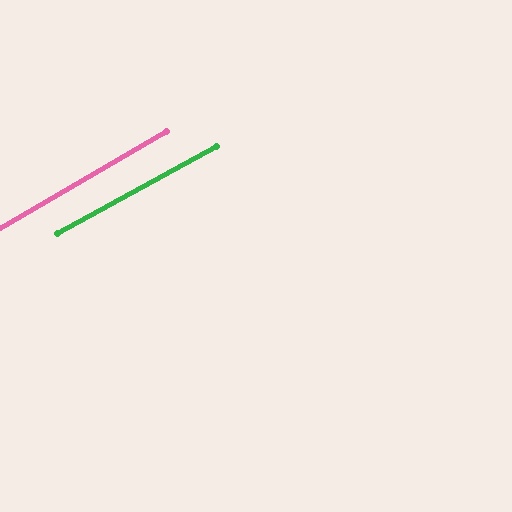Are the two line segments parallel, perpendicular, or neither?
Parallel — their directions differ by only 1.3°.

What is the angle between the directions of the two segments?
Approximately 1 degree.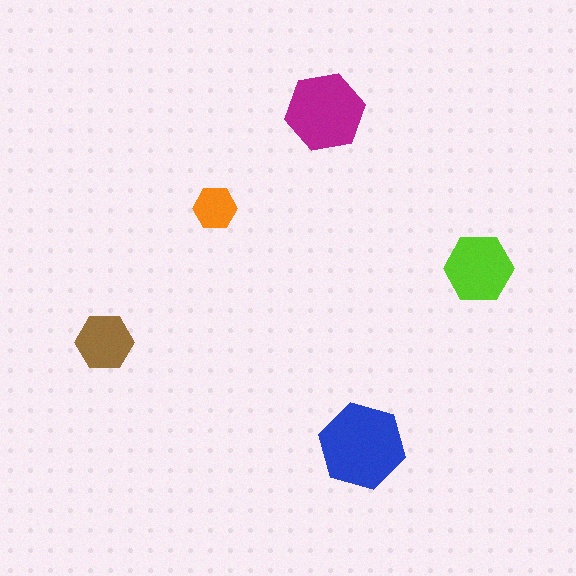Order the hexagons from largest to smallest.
the blue one, the magenta one, the lime one, the brown one, the orange one.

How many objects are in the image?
There are 5 objects in the image.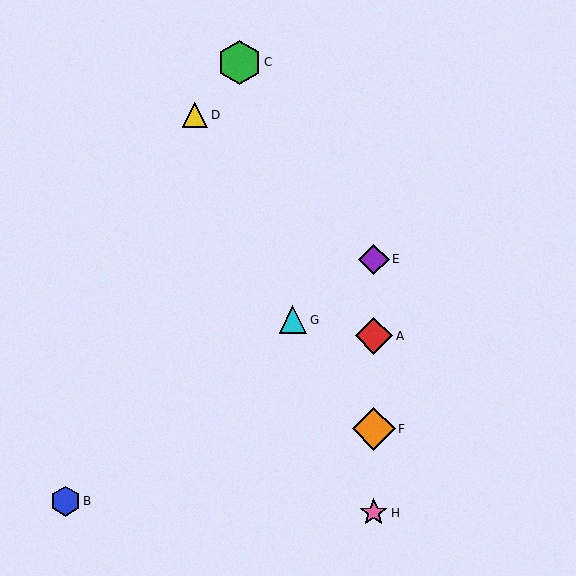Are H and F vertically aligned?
Yes, both are at x≈374.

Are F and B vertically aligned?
No, F is at x≈374 and B is at x≈65.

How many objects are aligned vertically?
4 objects (A, E, F, H) are aligned vertically.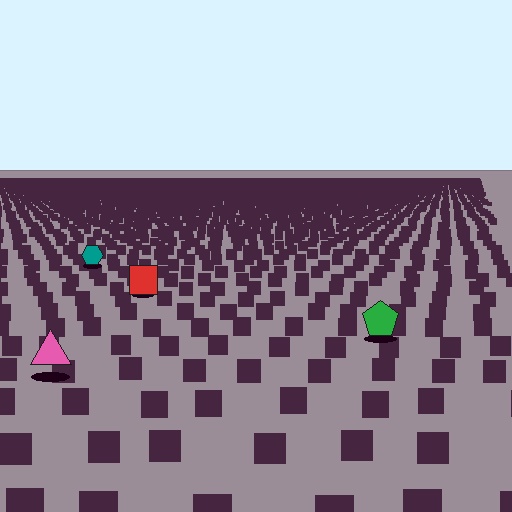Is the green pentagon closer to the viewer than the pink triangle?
No. The pink triangle is closer — you can tell from the texture gradient: the ground texture is coarser near it.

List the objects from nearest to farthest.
From nearest to farthest: the pink triangle, the green pentagon, the red square, the teal hexagon.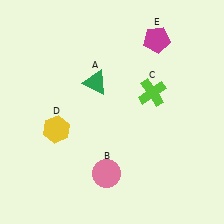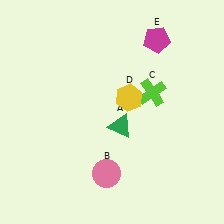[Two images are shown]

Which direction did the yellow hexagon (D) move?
The yellow hexagon (D) moved right.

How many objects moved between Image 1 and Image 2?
2 objects moved between the two images.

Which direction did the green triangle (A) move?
The green triangle (A) moved down.